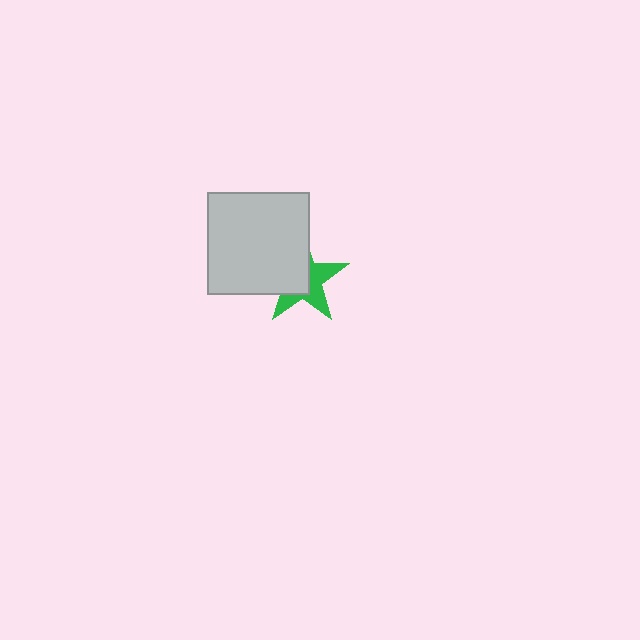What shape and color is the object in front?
The object in front is a light gray square.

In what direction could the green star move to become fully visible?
The green star could move toward the lower-right. That would shift it out from behind the light gray square entirely.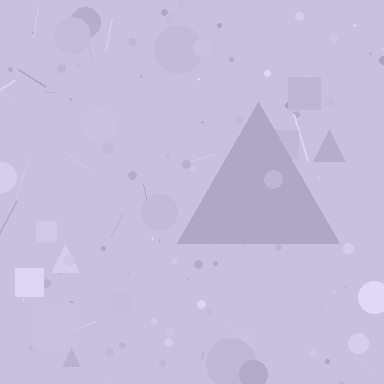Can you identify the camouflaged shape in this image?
The camouflaged shape is a triangle.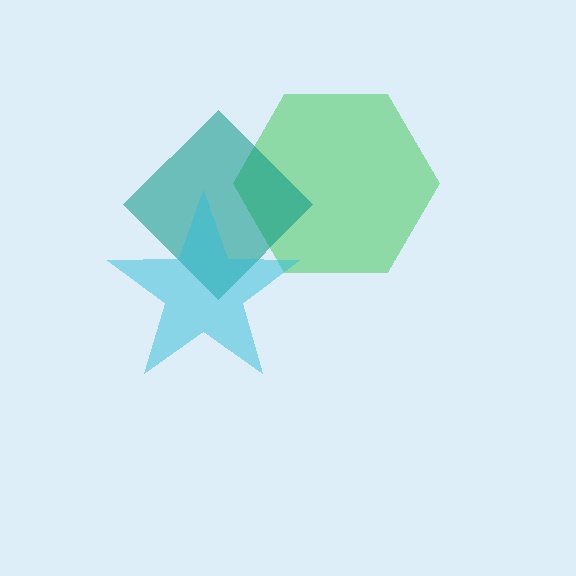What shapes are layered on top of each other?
The layered shapes are: a green hexagon, a teal diamond, a cyan star.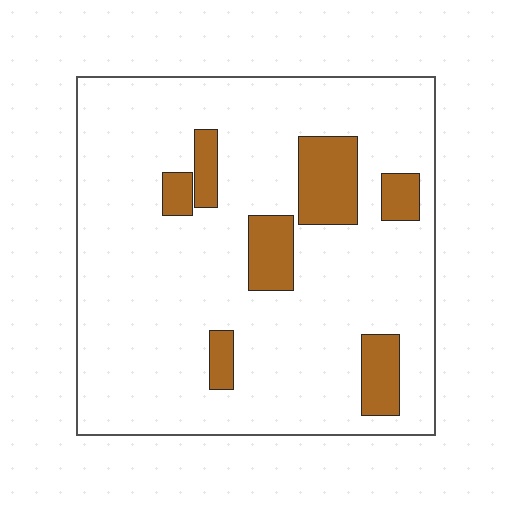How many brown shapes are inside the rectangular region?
7.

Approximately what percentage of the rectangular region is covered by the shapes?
Approximately 15%.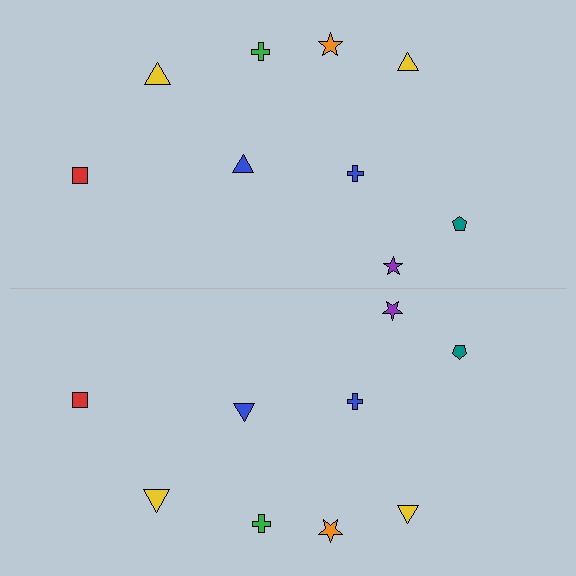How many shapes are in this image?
There are 18 shapes in this image.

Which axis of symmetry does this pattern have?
The pattern has a horizontal axis of symmetry running through the center of the image.